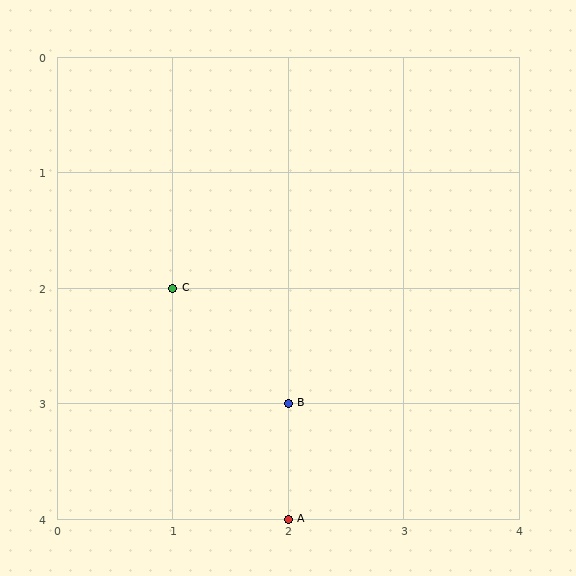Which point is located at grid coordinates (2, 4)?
Point A is at (2, 4).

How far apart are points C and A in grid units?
Points C and A are 1 column and 2 rows apart (about 2.2 grid units diagonally).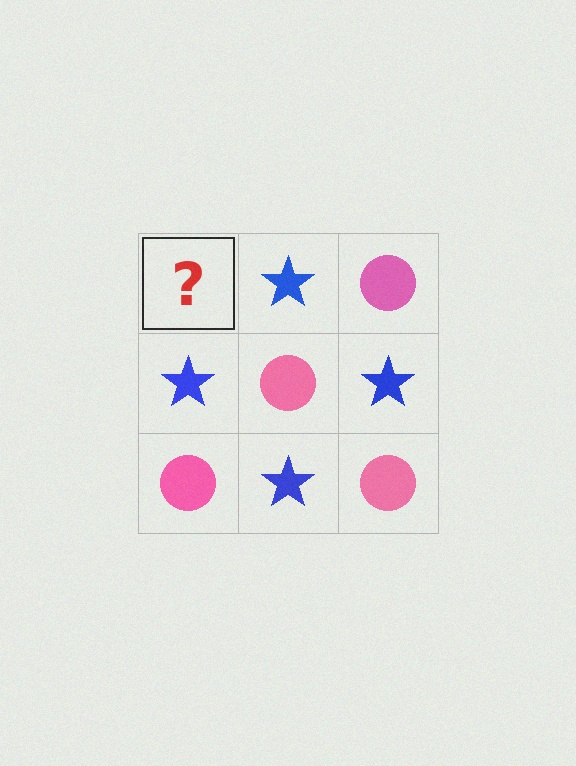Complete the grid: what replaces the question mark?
The question mark should be replaced with a pink circle.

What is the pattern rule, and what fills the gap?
The rule is that it alternates pink circle and blue star in a checkerboard pattern. The gap should be filled with a pink circle.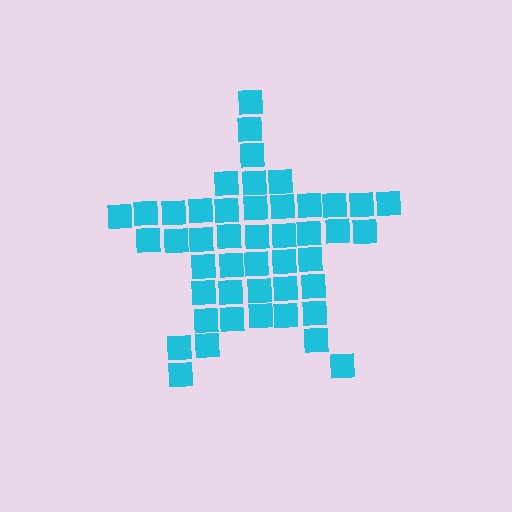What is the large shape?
The large shape is a star.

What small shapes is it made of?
It is made of small squares.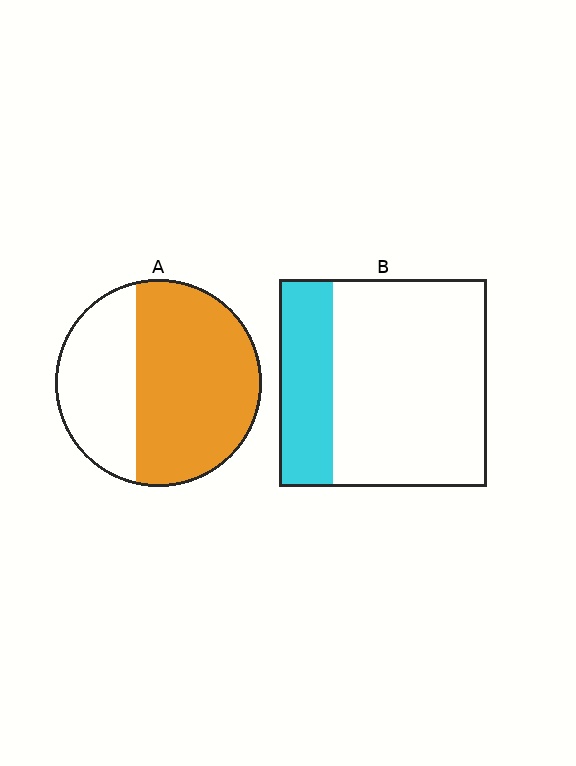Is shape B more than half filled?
No.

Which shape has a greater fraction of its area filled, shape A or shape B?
Shape A.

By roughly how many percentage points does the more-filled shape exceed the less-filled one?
By roughly 40 percentage points (A over B).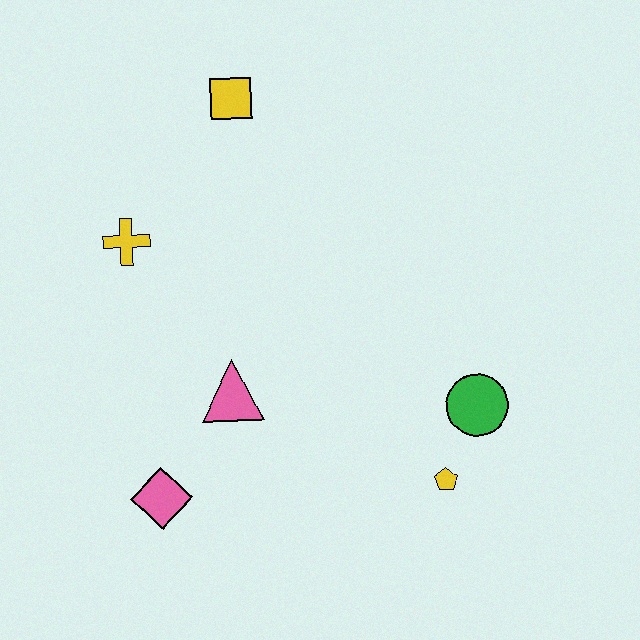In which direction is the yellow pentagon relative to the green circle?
The yellow pentagon is below the green circle.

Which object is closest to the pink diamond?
The pink triangle is closest to the pink diamond.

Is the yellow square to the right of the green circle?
No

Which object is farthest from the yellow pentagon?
The yellow square is farthest from the yellow pentagon.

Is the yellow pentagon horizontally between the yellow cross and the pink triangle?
No